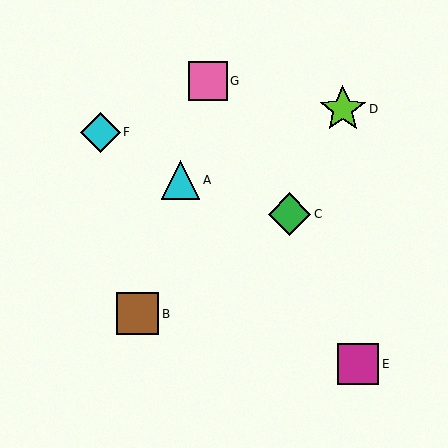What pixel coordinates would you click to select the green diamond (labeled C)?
Click at (290, 214) to select the green diamond C.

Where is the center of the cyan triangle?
The center of the cyan triangle is at (181, 180).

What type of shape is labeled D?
Shape D is a lime star.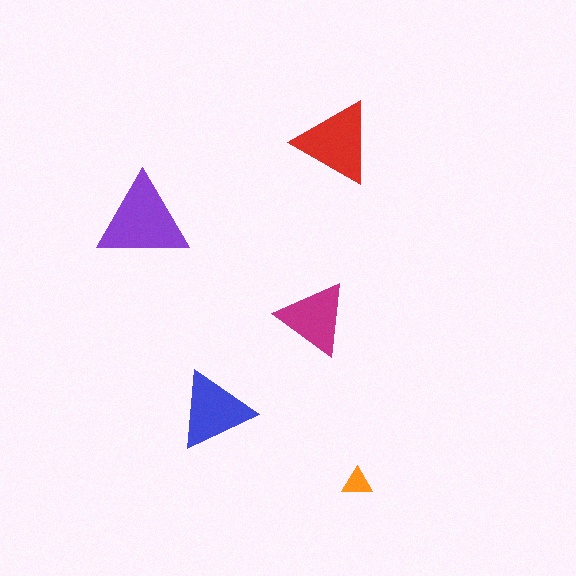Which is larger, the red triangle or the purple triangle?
The purple one.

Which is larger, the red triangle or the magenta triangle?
The red one.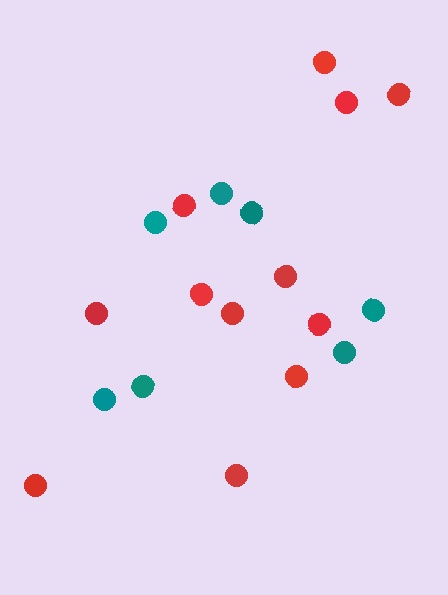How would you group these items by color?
There are 2 groups: one group of teal circles (7) and one group of red circles (12).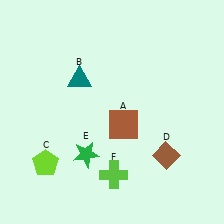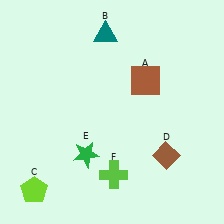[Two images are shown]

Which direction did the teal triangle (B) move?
The teal triangle (B) moved up.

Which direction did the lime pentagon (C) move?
The lime pentagon (C) moved down.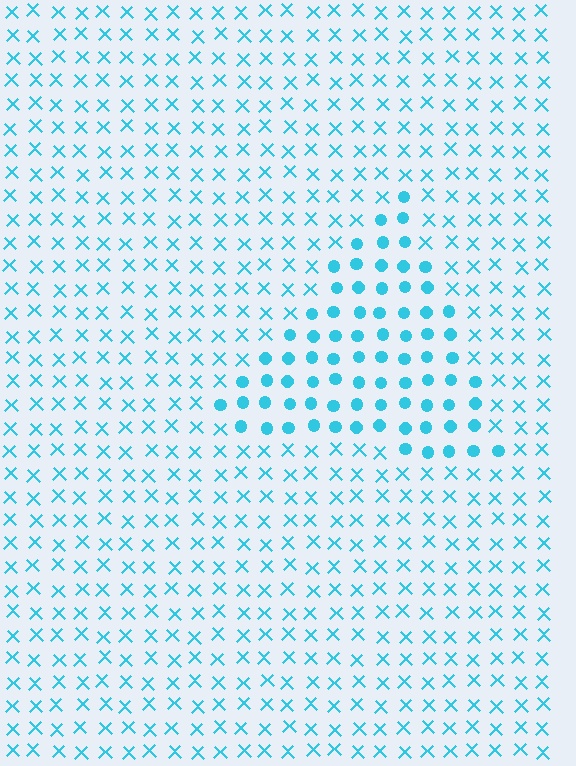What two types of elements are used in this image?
The image uses circles inside the triangle region and X marks outside it.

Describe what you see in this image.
The image is filled with small cyan elements arranged in a uniform grid. A triangle-shaped region contains circles, while the surrounding area contains X marks. The boundary is defined purely by the change in element shape.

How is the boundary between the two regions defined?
The boundary is defined by a change in element shape: circles inside vs. X marks outside. All elements share the same color and spacing.